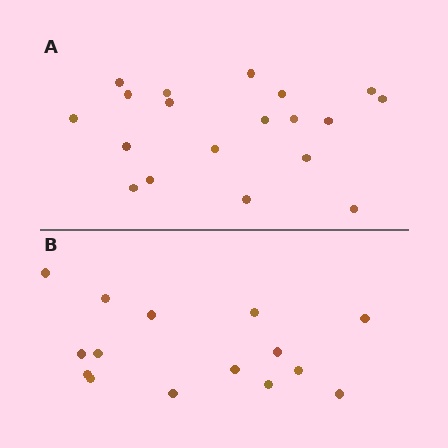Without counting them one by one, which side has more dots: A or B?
Region A (the top region) has more dots.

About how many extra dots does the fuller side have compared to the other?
Region A has about 4 more dots than region B.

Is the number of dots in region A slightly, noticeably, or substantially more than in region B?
Region A has noticeably more, but not dramatically so. The ratio is roughly 1.3 to 1.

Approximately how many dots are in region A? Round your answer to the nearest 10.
About 20 dots. (The exact count is 19, which rounds to 20.)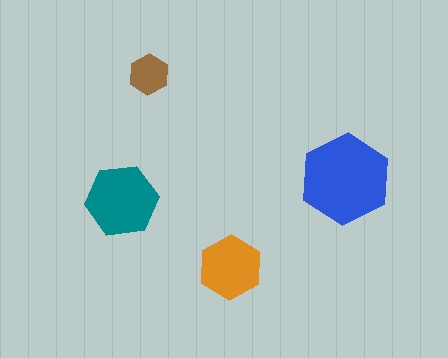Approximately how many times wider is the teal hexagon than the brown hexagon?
About 2 times wider.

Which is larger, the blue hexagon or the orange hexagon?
The blue one.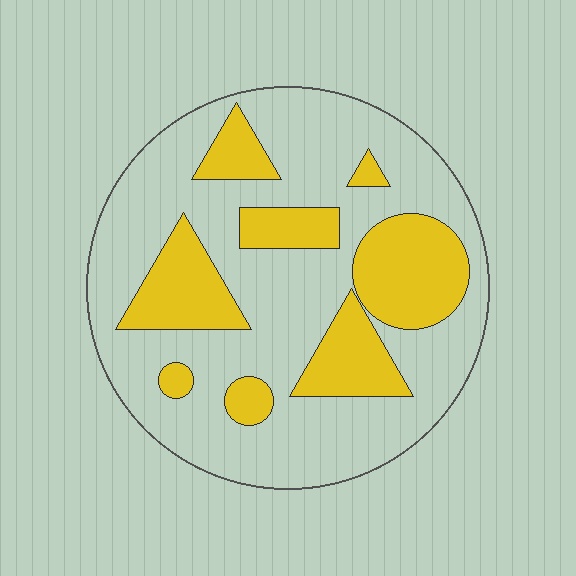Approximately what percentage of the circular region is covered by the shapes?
Approximately 30%.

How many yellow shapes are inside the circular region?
8.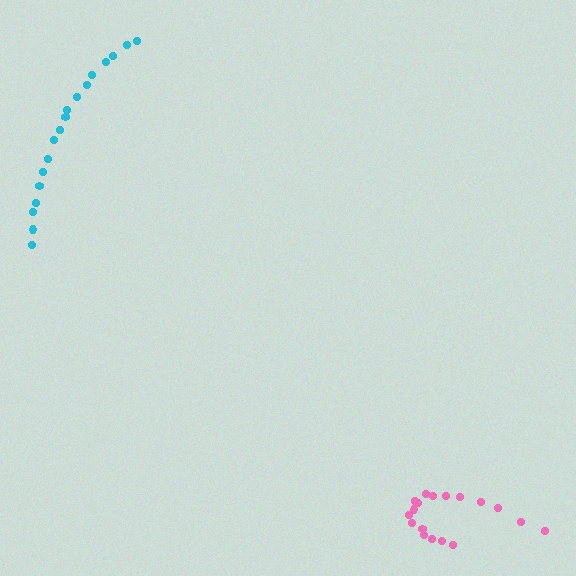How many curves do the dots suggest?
There are 2 distinct paths.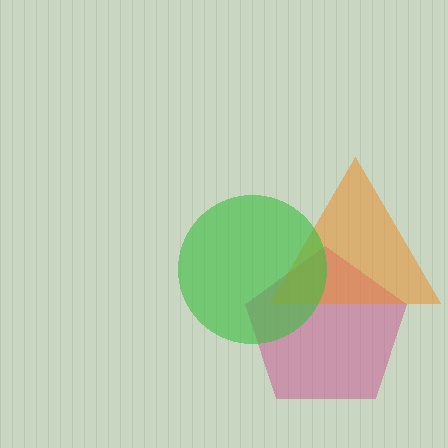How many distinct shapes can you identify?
There are 3 distinct shapes: a magenta pentagon, an orange triangle, a green circle.